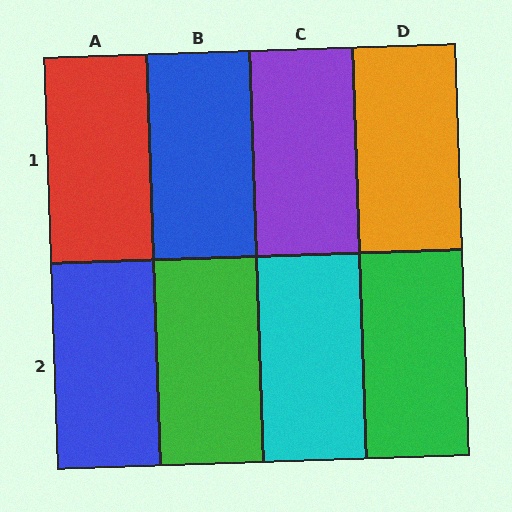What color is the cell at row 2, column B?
Green.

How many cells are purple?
1 cell is purple.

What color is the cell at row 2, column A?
Blue.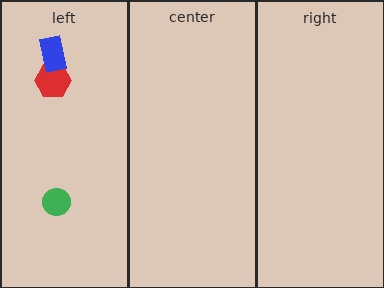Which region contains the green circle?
The left region.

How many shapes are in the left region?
3.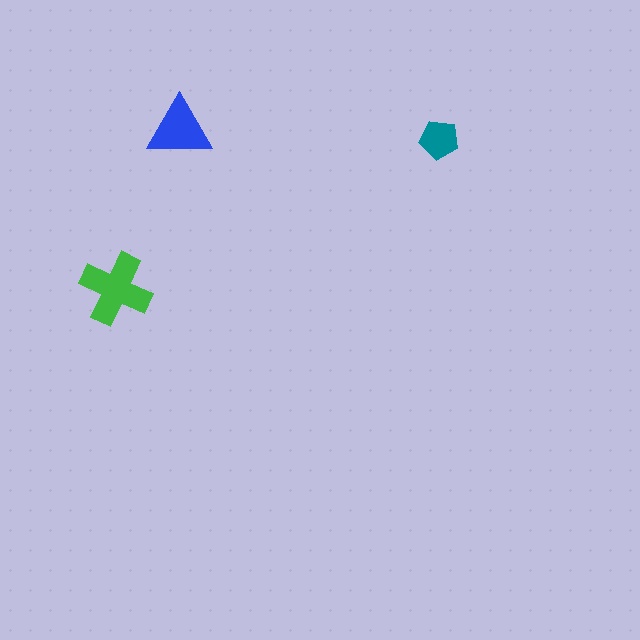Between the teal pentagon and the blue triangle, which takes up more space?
The blue triangle.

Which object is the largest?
The green cross.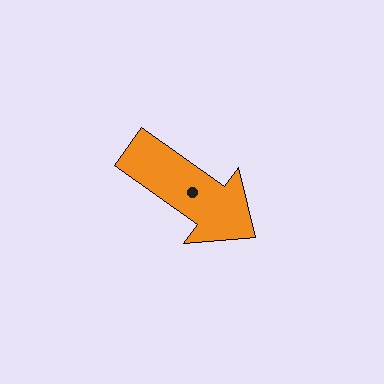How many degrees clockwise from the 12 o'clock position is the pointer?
Approximately 125 degrees.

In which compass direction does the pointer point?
Southeast.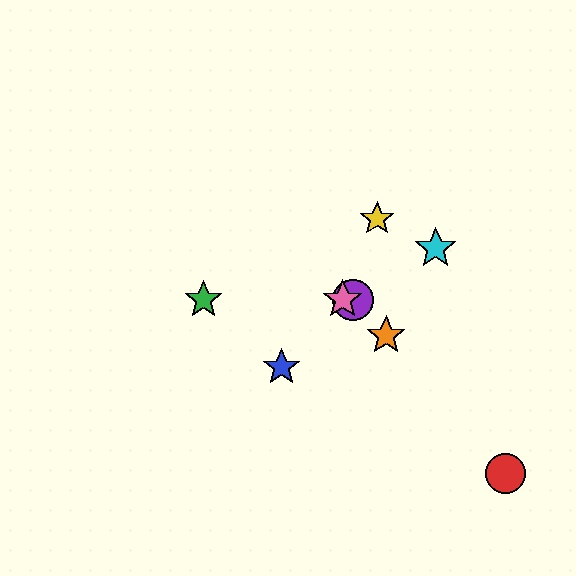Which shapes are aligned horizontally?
The green star, the purple circle, the pink star are aligned horizontally.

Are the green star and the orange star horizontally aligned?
No, the green star is at y≈300 and the orange star is at y≈335.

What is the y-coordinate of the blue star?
The blue star is at y≈367.